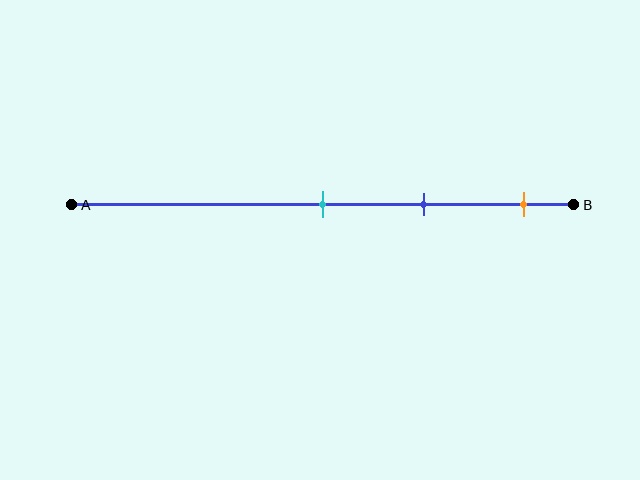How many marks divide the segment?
There are 3 marks dividing the segment.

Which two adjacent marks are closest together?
The cyan and blue marks are the closest adjacent pair.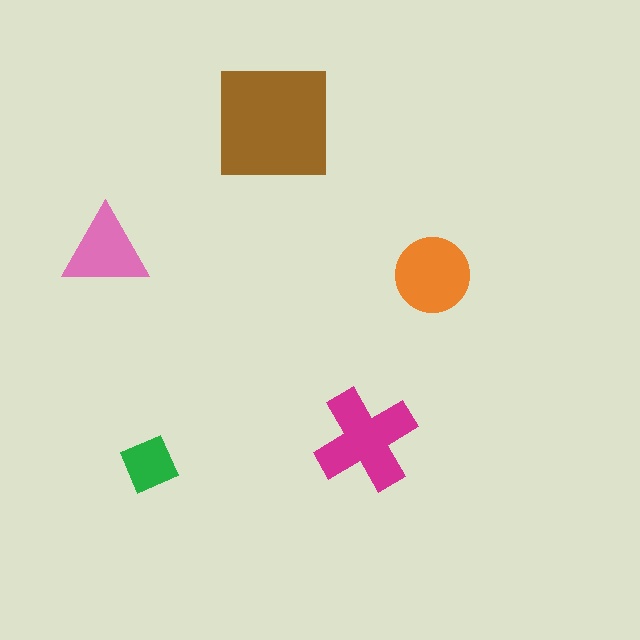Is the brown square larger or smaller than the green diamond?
Larger.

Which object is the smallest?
The green diamond.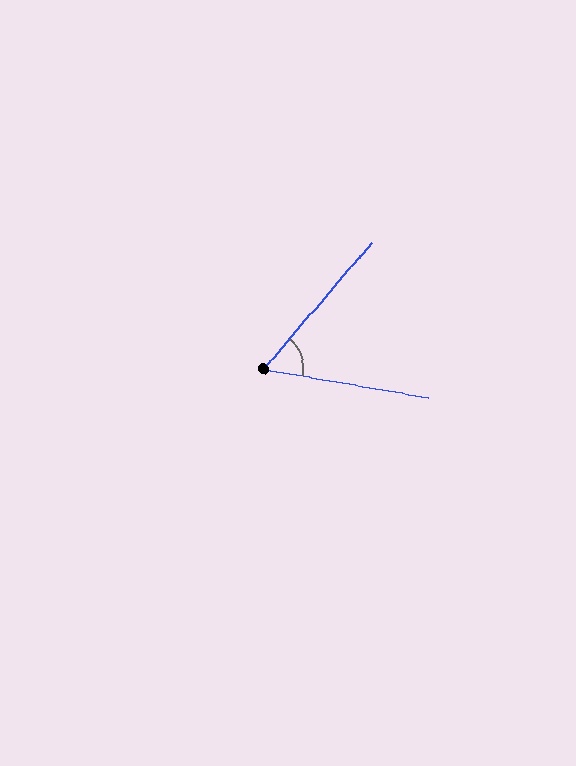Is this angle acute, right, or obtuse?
It is acute.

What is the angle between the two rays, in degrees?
Approximately 59 degrees.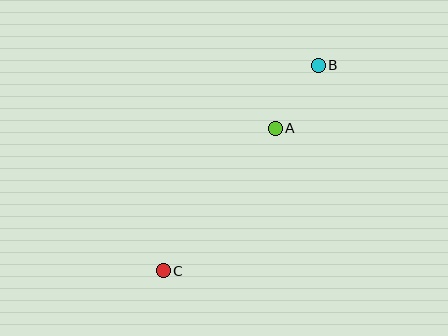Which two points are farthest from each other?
Points B and C are farthest from each other.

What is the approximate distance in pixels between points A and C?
The distance between A and C is approximately 181 pixels.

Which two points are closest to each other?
Points A and B are closest to each other.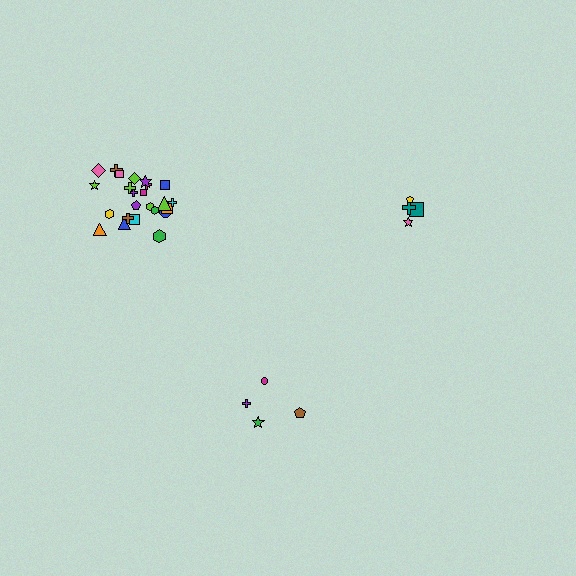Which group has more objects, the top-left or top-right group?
The top-left group.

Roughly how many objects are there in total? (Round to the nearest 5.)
Roughly 35 objects in total.